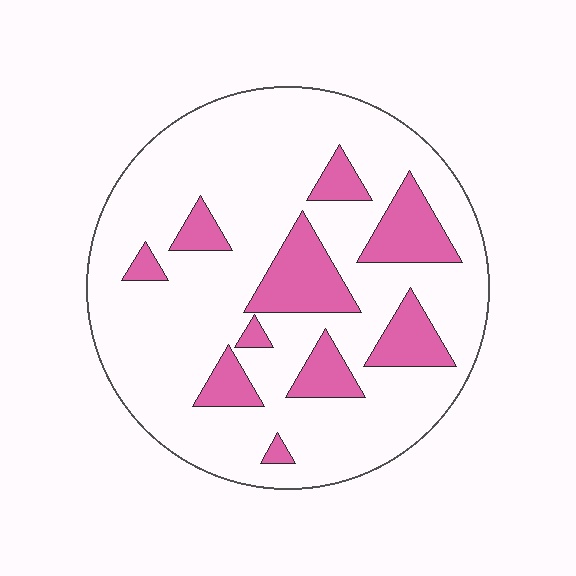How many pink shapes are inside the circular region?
10.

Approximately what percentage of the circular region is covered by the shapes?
Approximately 20%.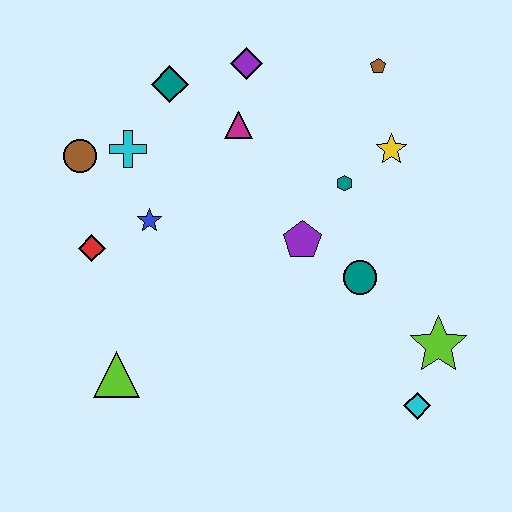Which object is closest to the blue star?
The red diamond is closest to the blue star.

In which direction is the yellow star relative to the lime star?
The yellow star is above the lime star.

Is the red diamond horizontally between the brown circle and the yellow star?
Yes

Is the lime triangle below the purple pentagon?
Yes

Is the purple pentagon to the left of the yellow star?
Yes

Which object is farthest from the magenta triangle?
The cyan diamond is farthest from the magenta triangle.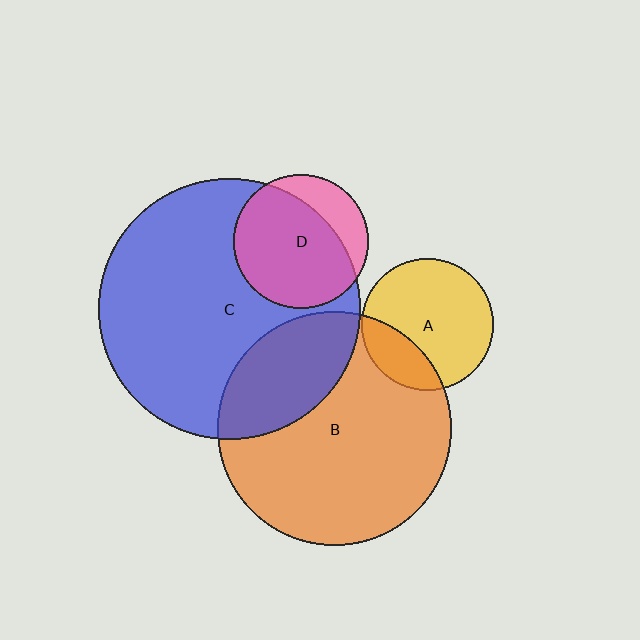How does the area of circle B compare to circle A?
Approximately 3.1 times.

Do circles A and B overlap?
Yes.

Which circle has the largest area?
Circle C (blue).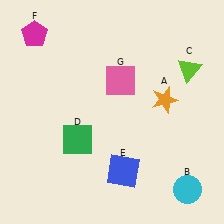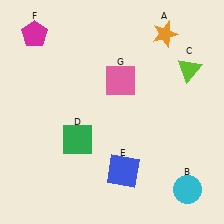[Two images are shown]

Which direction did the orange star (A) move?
The orange star (A) moved up.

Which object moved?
The orange star (A) moved up.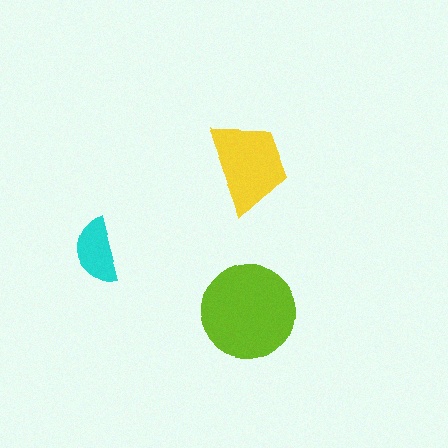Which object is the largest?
The lime circle.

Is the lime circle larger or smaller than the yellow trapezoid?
Larger.